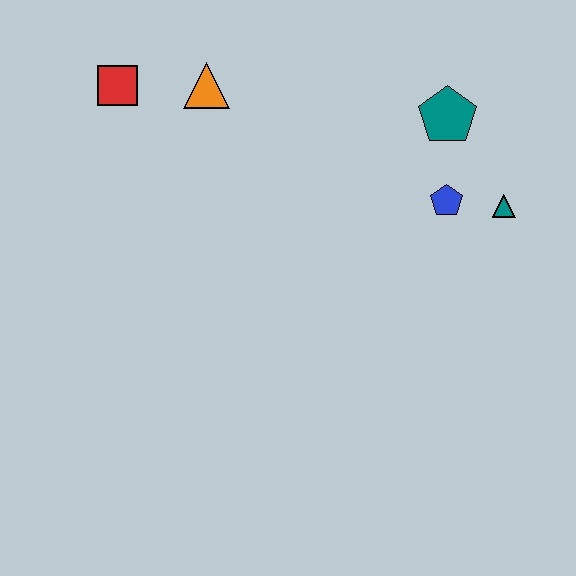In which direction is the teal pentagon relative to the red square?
The teal pentagon is to the right of the red square.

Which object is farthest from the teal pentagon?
The red square is farthest from the teal pentagon.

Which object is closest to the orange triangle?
The red square is closest to the orange triangle.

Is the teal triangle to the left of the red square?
No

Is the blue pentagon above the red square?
No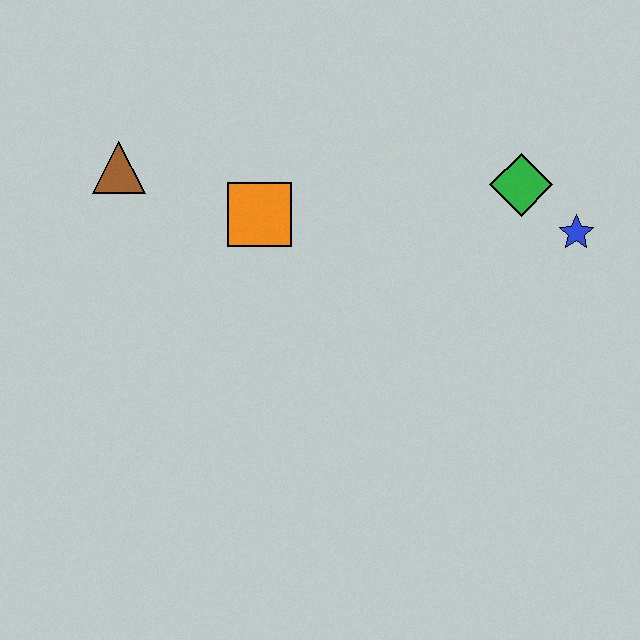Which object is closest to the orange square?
The brown triangle is closest to the orange square.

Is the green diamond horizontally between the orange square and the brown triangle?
No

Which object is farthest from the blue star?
The brown triangle is farthest from the blue star.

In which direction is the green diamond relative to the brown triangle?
The green diamond is to the right of the brown triangle.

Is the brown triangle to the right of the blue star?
No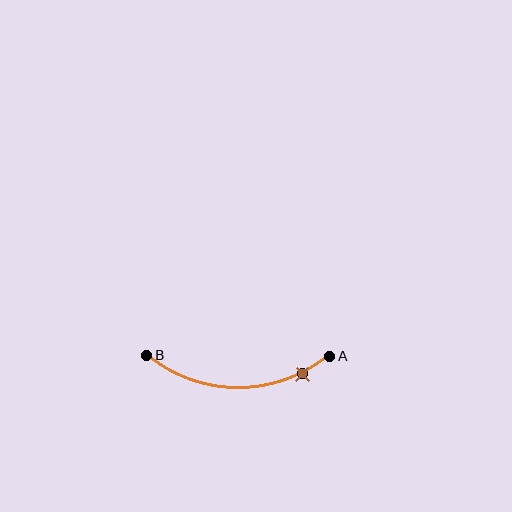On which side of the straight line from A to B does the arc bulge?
The arc bulges below the straight line connecting A and B.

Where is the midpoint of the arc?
The arc midpoint is the point on the curve farthest from the straight line joining A and B. It sits below that line.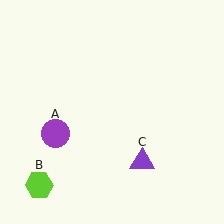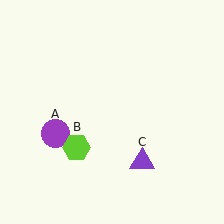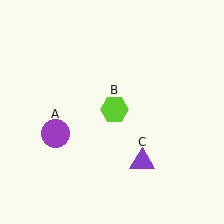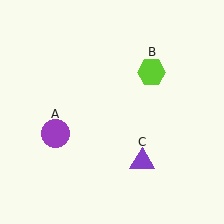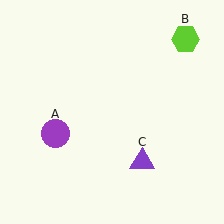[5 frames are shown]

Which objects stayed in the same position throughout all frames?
Purple circle (object A) and purple triangle (object C) remained stationary.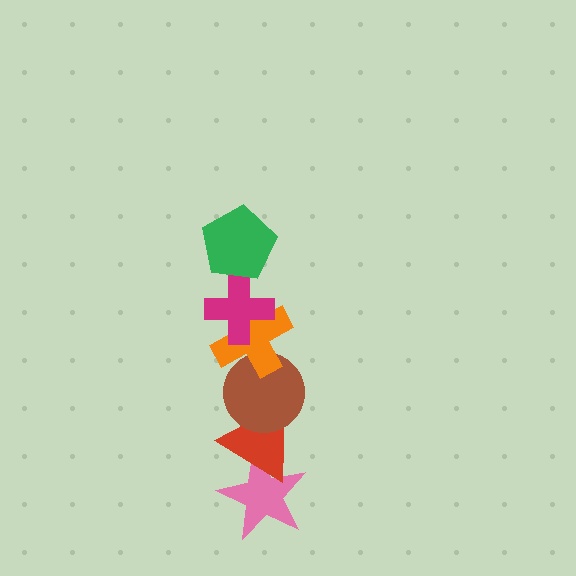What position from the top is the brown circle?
The brown circle is 4th from the top.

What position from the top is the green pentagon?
The green pentagon is 1st from the top.